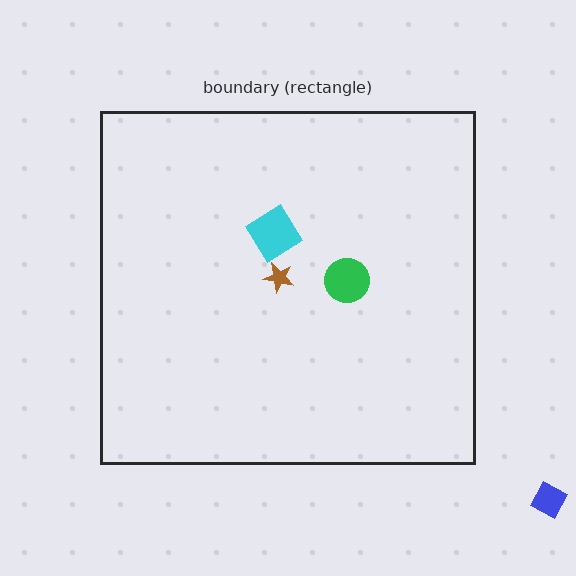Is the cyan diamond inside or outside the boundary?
Inside.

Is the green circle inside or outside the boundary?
Inside.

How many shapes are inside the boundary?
3 inside, 1 outside.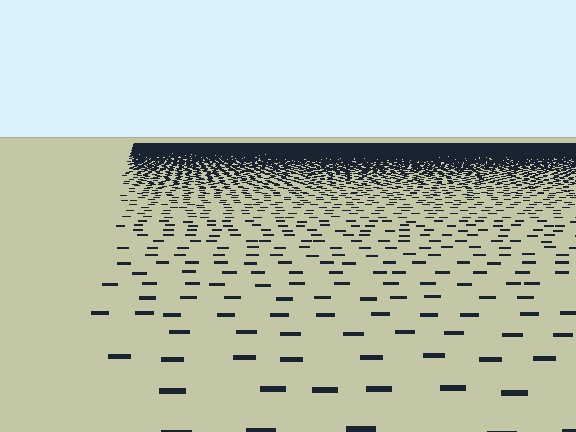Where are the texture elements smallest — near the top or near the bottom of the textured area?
Near the top.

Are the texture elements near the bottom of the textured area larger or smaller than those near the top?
Larger. Near the bottom, elements are closer to the viewer and appear at a bigger on-screen size.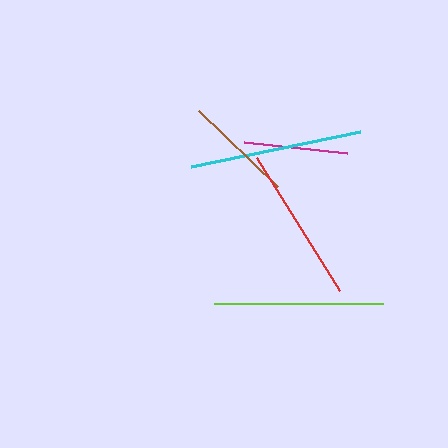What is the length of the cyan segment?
The cyan segment is approximately 172 pixels long.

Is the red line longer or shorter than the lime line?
The lime line is longer than the red line.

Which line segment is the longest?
The cyan line is the longest at approximately 172 pixels.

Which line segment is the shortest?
The magenta line is the shortest at approximately 104 pixels.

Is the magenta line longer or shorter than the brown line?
The brown line is longer than the magenta line.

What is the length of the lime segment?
The lime segment is approximately 169 pixels long.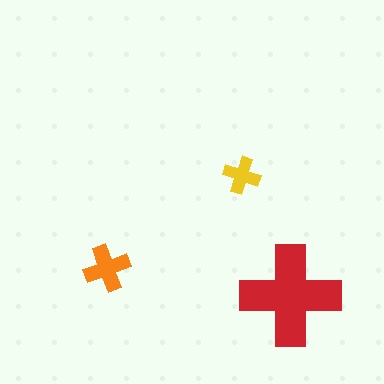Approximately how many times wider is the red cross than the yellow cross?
About 2.5 times wider.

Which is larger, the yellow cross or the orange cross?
The orange one.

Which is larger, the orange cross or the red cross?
The red one.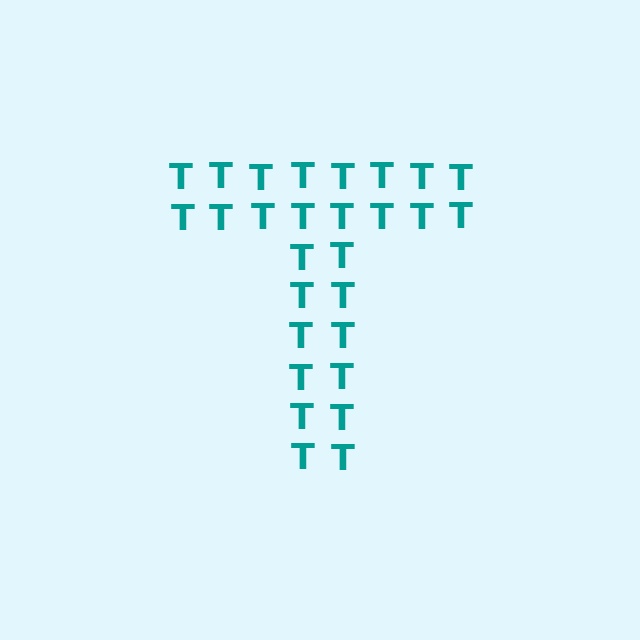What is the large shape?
The large shape is the letter T.